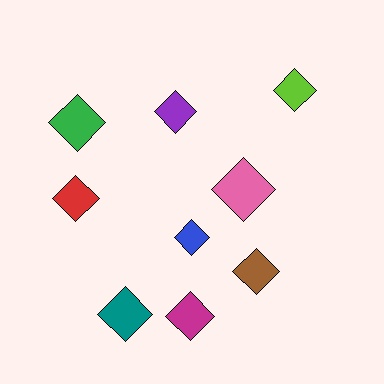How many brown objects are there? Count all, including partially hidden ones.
There is 1 brown object.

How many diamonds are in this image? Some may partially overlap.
There are 9 diamonds.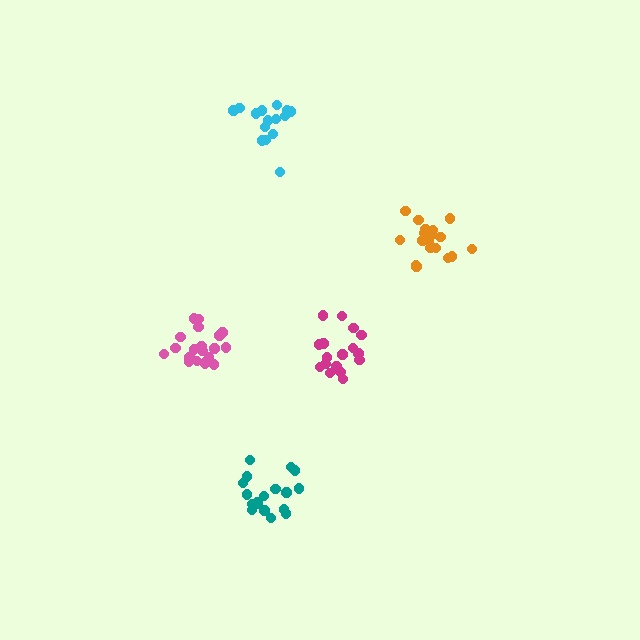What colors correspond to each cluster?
The clusters are colored: cyan, teal, orange, magenta, pink.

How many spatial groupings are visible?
There are 5 spatial groupings.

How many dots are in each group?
Group 1: 15 dots, Group 2: 18 dots, Group 3: 20 dots, Group 4: 17 dots, Group 5: 20 dots (90 total).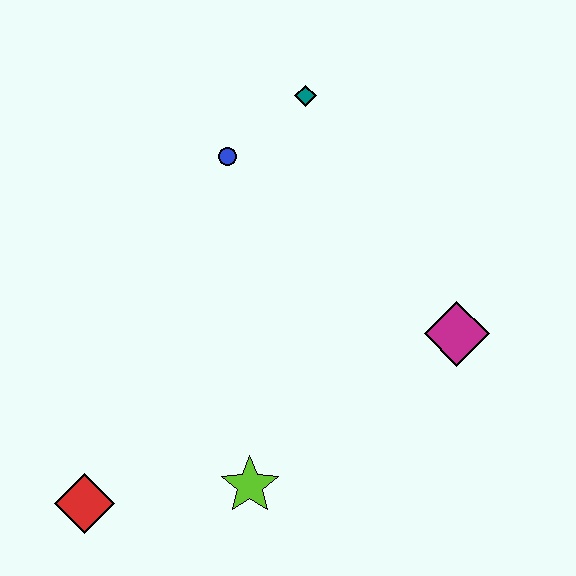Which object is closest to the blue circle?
The teal diamond is closest to the blue circle.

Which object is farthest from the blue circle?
The red diamond is farthest from the blue circle.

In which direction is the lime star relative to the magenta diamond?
The lime star is to the left of the magenta diamond.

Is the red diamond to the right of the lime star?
No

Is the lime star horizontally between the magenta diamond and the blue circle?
Yes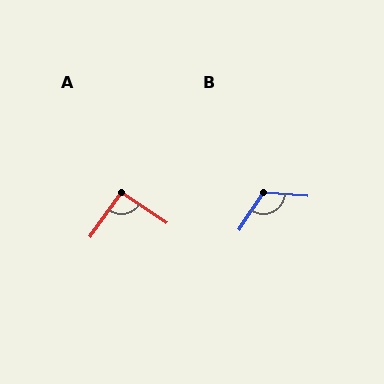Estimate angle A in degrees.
Approximately 91 degrees.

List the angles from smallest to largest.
A (91°), B (118°).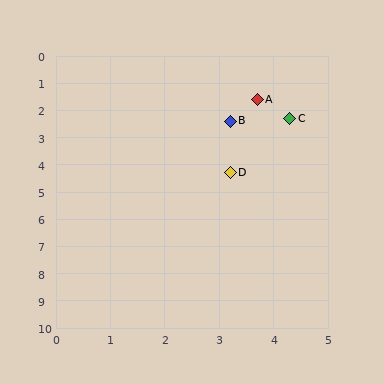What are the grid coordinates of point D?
Point D is at approximately (3.2, 4.3).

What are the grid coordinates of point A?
Point A is at approximately (3.7, 1.6).